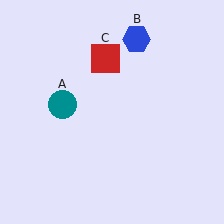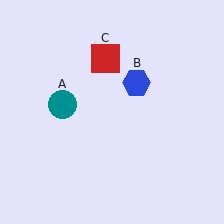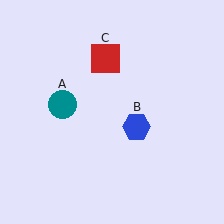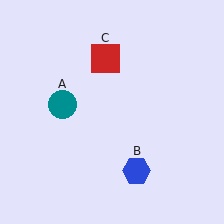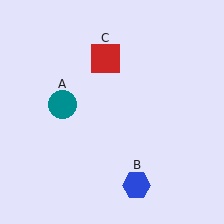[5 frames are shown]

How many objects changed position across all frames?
1 object changed position: blue hexagon (object B).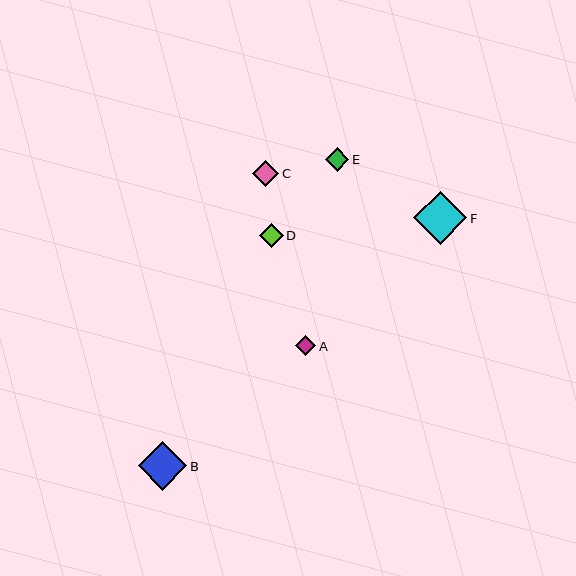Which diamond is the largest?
Diamond F is the largest with a size of approximately 53 pixels.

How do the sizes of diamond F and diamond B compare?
Diamond F and diamond B are approximately the same size.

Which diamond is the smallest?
Diamond A is the smallest with a size of approximately 20 pixels.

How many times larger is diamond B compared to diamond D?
Diamond B is approximately 2.1 times the size of diamond D.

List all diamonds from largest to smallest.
From largest to smallest: F, B, C, E, D, A.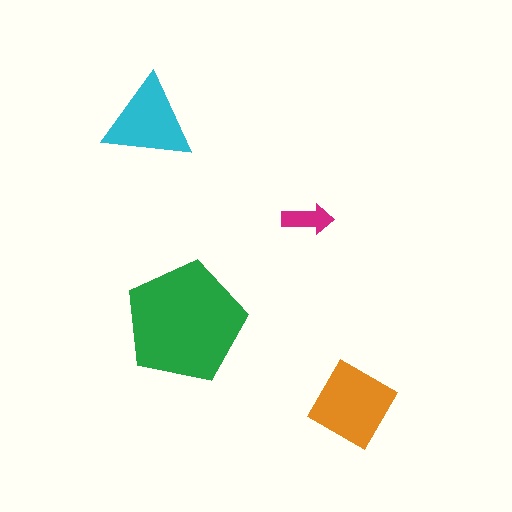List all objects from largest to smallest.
The green pentagon, the orange diamond, the cyan triangle, the magenta arrow.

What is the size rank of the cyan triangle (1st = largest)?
3rd.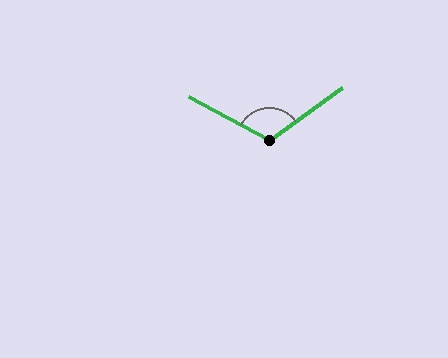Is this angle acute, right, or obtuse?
It is obtuse.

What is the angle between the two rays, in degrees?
Approximately 115 degrees.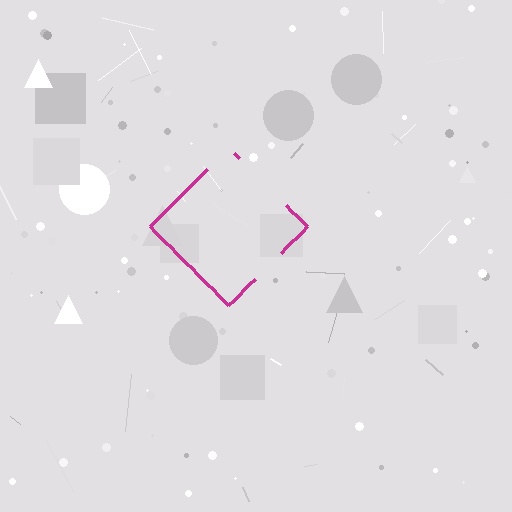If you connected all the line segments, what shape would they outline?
They would outline a diamond.